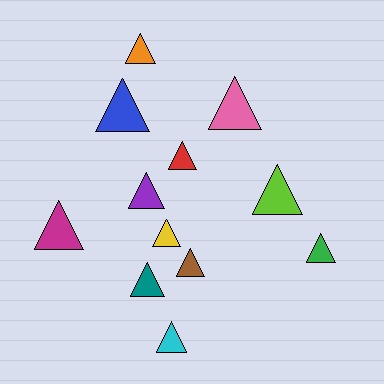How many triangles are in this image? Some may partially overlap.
There are 12 triangles.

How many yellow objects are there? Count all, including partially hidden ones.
There is 1 yellow object.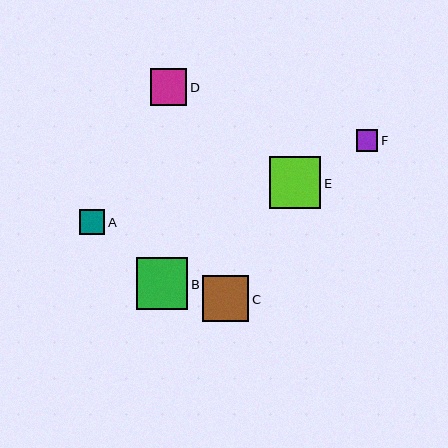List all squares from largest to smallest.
From largest to smallest: B, E, C, D, A, F.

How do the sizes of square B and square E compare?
Square B and square E are approximately the same size.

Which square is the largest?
Square B is the largest with a size of approximately 52 pixels.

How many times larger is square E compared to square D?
Square E is approximately 1.4 times the size of square D.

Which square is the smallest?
Square F is the smallest with a size of approximately 22 pixels.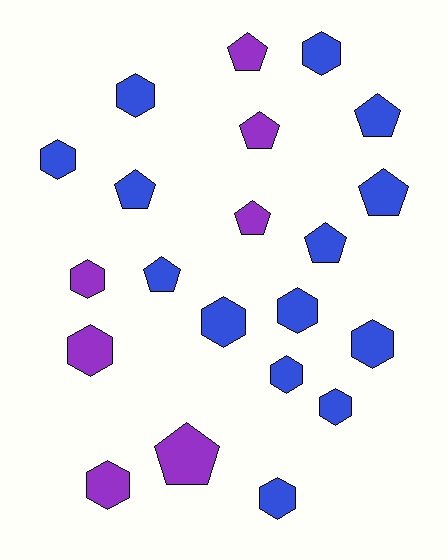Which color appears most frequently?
Blue, with 14 objects.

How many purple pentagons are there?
There are 4 purple pentagons.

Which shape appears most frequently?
Hexagon, with 12 objects.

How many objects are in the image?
There are 21 objects.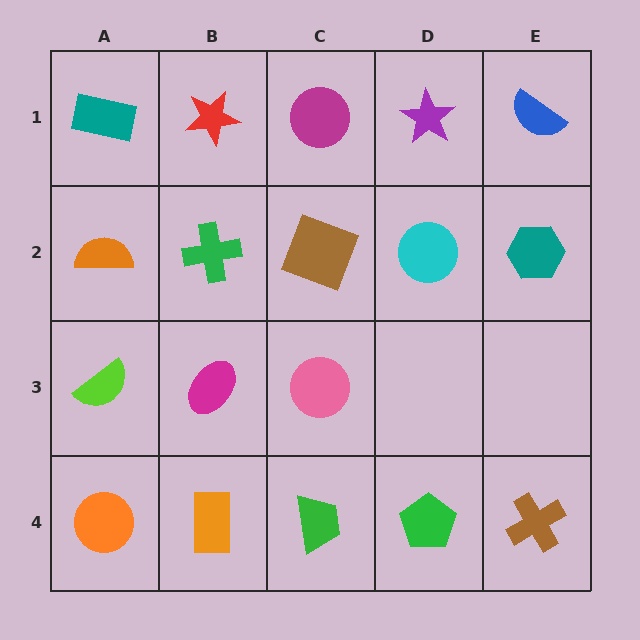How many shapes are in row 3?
3 shapes.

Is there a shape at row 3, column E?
No, that cell is empty.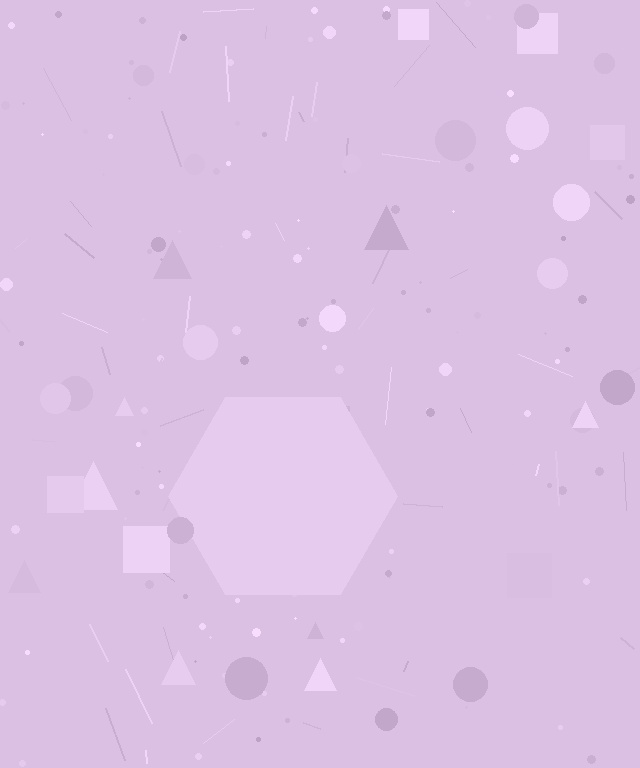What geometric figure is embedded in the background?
A hexagon is embedded in the background.